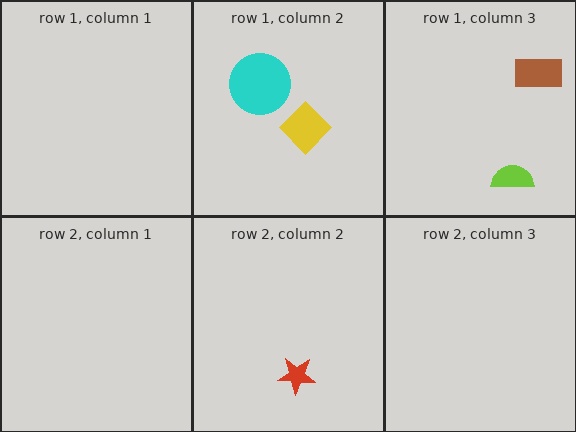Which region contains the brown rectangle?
The row 1, column 3 region.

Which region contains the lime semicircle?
The row 1, column 3 region.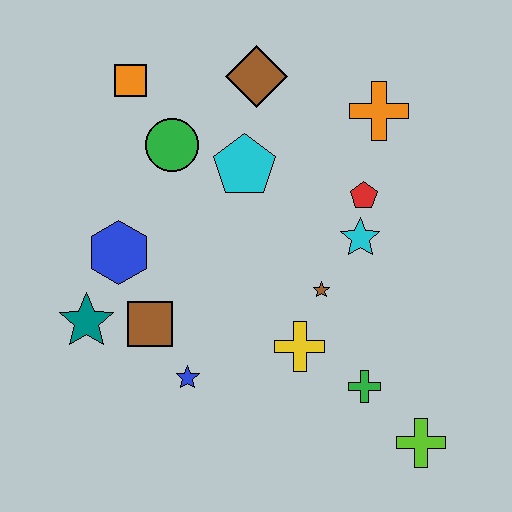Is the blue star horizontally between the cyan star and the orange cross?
No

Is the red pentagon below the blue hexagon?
No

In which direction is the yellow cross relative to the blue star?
The yellow cross is to the right of the blue star.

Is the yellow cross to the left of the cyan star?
Yes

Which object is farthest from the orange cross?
The teal star is farthest from the orange cross.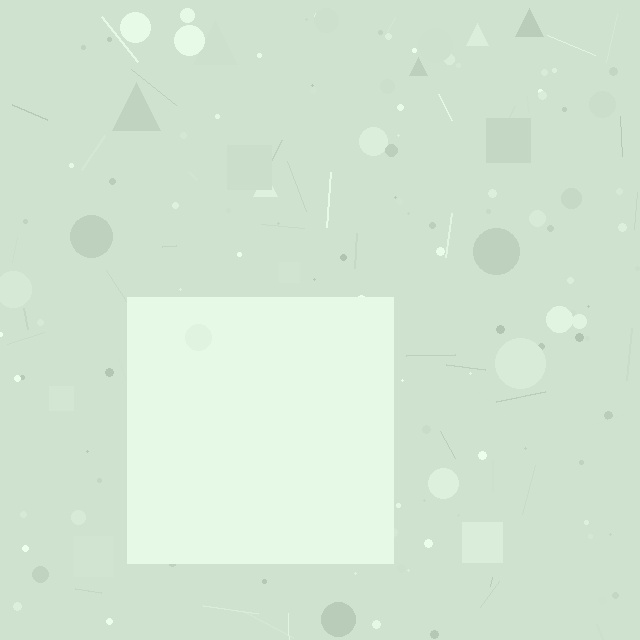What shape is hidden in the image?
A square is hidden in the image.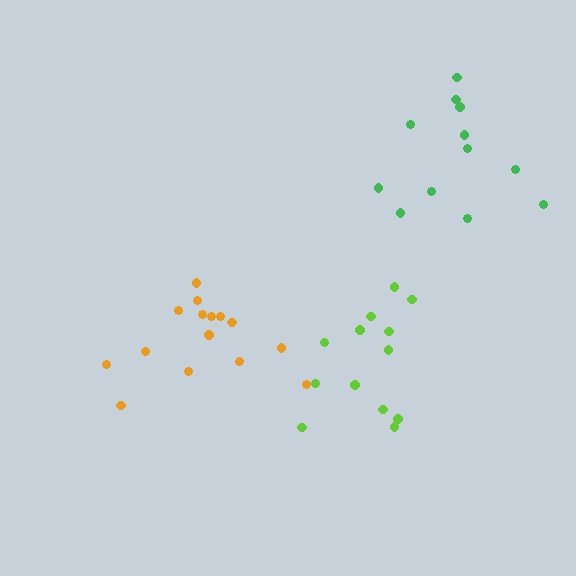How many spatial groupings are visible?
There are 3 spatial groupings.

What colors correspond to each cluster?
The clusters are colored: orange, lime, green.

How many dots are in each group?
Group 1: 15 dots, Group 2: 13 dots, Group 3: 12 dots (40 total).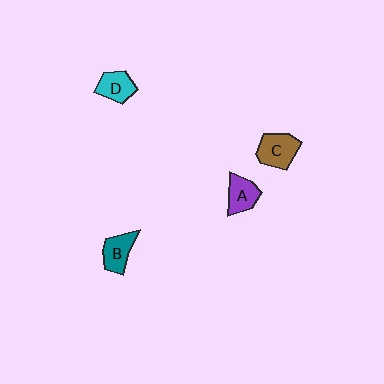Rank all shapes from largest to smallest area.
From largest to smallest: C (brown), B (teal), A (purple), D (cyan).